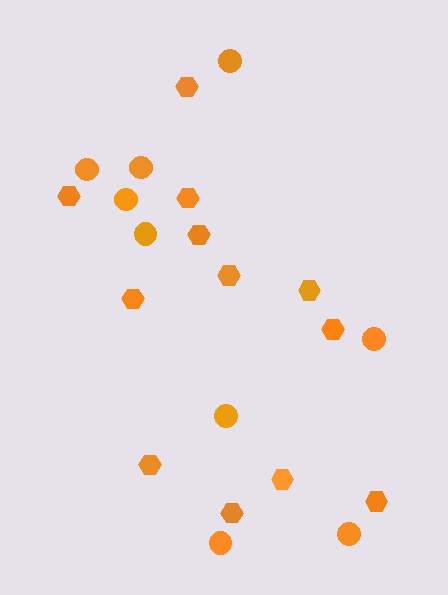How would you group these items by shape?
There are 2 groups: one group of circles (9) and one group of hexagons (12).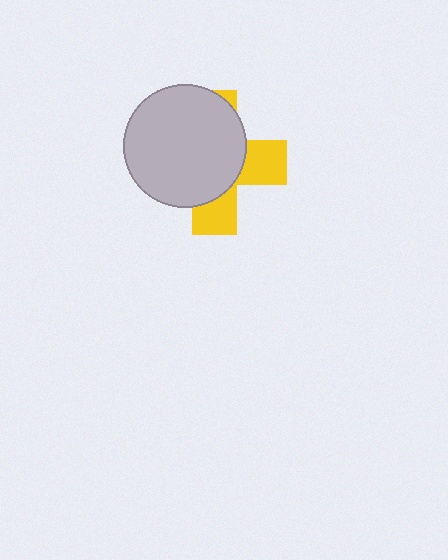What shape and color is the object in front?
The object in front is a light gray circle.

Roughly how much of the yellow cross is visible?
A small part of it is visible (roughly 35%).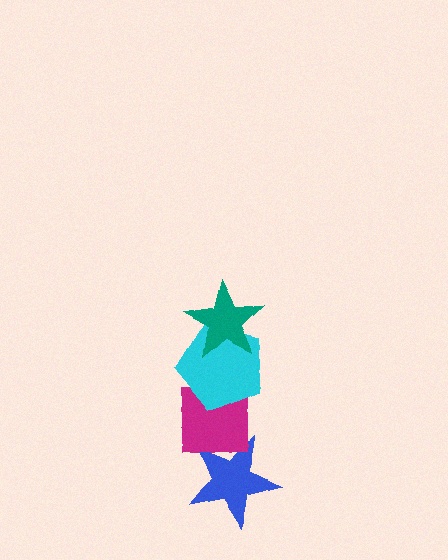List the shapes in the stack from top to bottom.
From top to bottom: the teal star, the cyan pentagon, the magenta square, the blue star.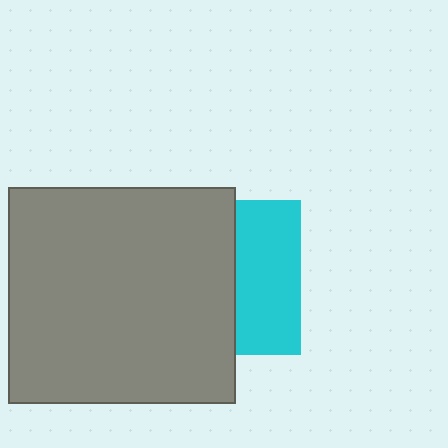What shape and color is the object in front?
The object in front is a gray rectangle.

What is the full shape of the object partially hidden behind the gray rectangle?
The partially hidden object is a cyan square.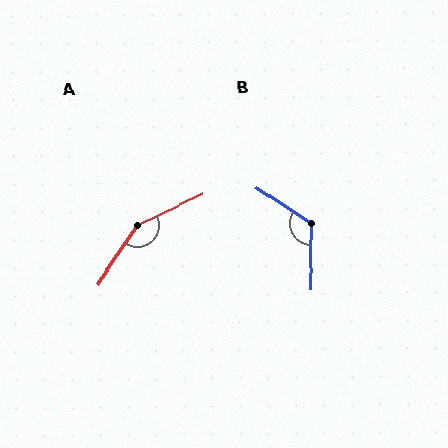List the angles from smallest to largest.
B (123°), A (149°).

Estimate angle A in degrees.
Approximately 149 degrees.